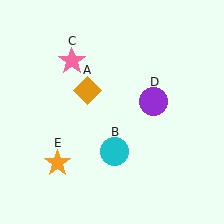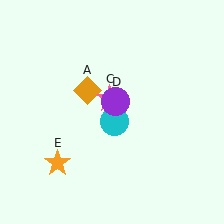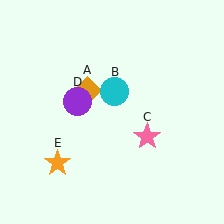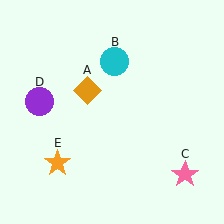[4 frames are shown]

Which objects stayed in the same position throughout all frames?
Orange diamond (object A) and orange star (object E) remained stationary.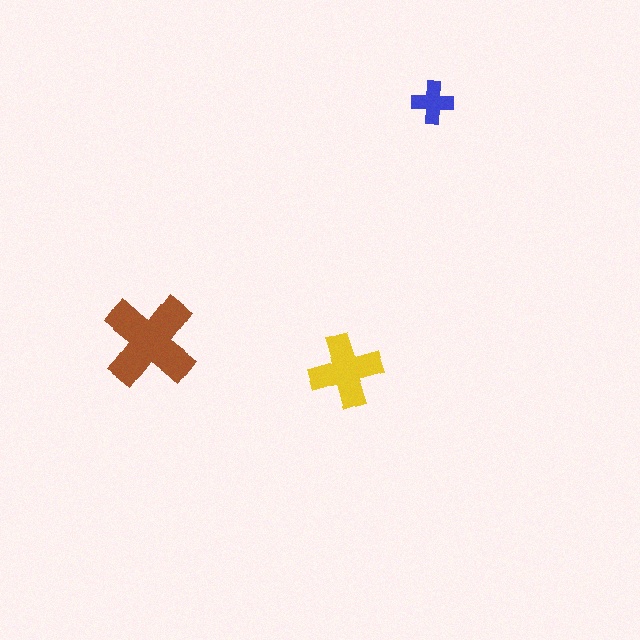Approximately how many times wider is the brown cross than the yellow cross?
About 1.5 times wider.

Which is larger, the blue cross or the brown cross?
The brown one.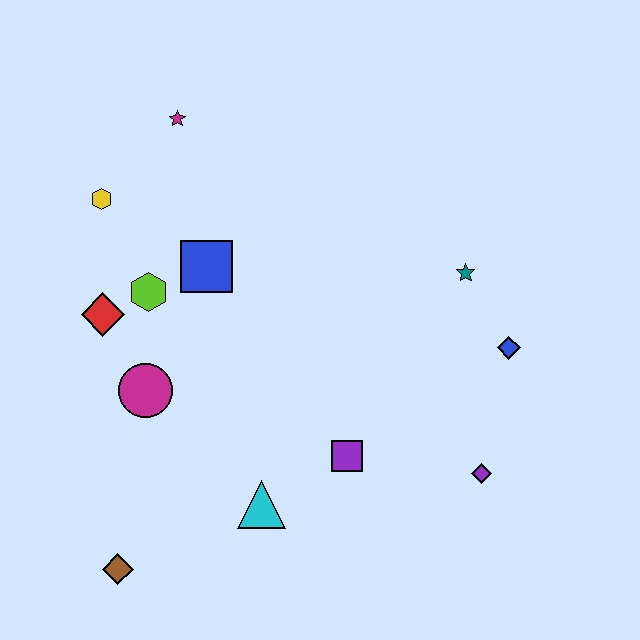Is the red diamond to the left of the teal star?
Yes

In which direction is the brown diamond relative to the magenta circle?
The brown diamond is below the magenta circle.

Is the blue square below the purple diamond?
No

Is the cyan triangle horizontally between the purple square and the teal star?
No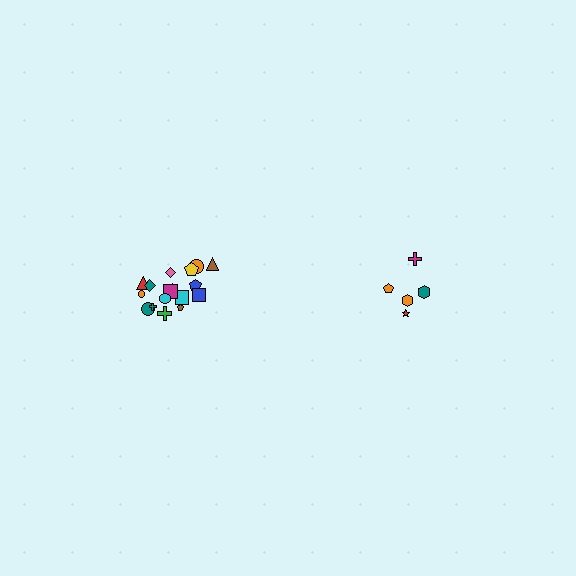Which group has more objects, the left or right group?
The left group.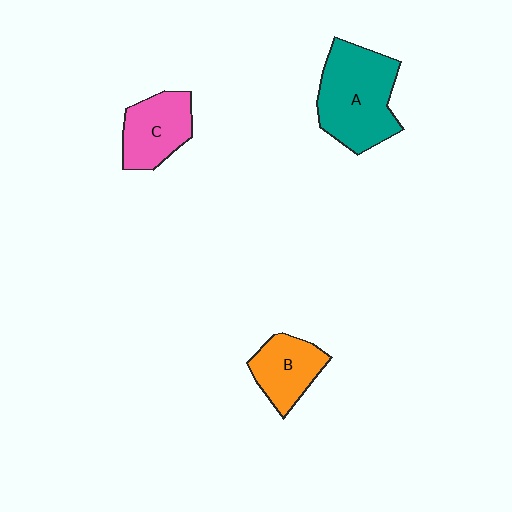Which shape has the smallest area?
Shape B (orange).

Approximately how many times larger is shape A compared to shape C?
Approximately 1.6 times.